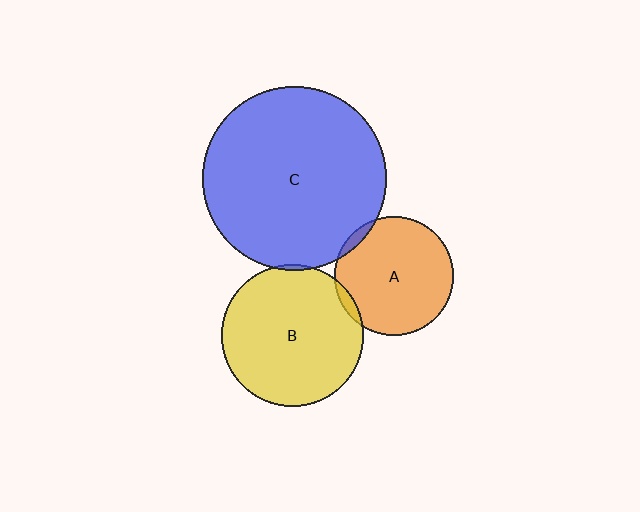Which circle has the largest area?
Circle C (blue).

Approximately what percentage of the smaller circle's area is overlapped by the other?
Approximately 5%.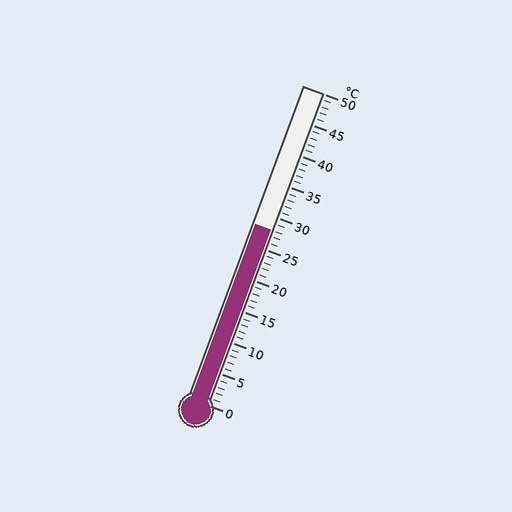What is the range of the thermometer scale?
The thermometer scale ranges from 0°C to 50°C.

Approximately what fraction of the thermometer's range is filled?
The thermometer is filled to approximately 55% of its range.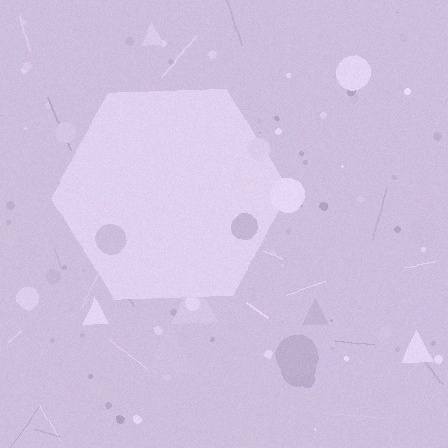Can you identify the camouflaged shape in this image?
The camouflaged shape is a hexagon.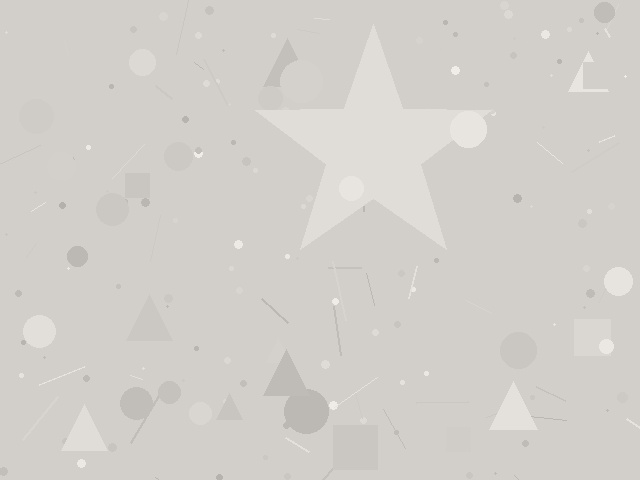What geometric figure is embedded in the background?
A star is embedded in the background.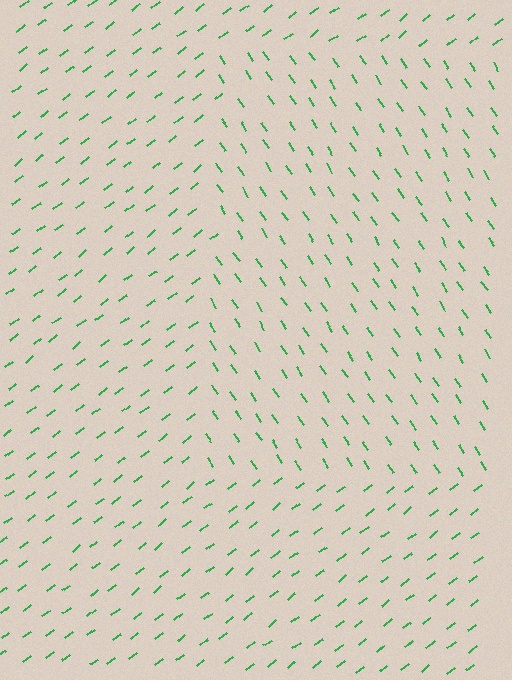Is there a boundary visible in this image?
Yes, there is a texture boundary formed by a change in line orientation.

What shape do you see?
I see a rectangle.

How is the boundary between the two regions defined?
The boundary is defined purely by a change in line orientation (approximately 87 degrees difference). All lines are the same color and thickness.